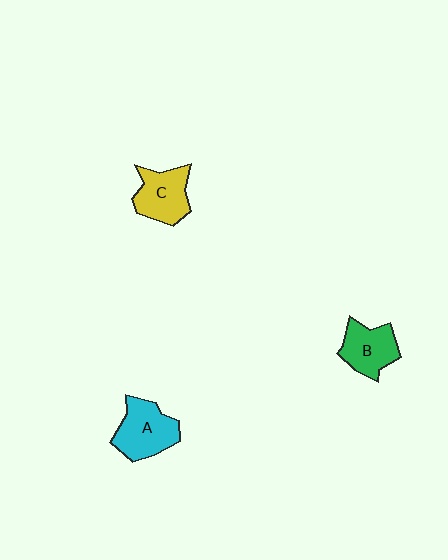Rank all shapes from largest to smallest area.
From largest to smallest: A (cyan), C (yellow), B (green).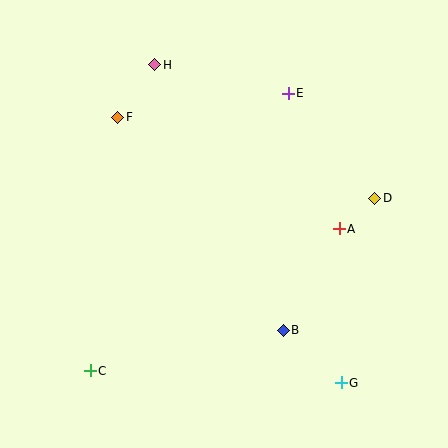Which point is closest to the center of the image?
Point A at (339, 229) is closest to the center.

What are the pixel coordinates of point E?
Point E is at (288, 93).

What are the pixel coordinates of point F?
Point F is at (118, 117).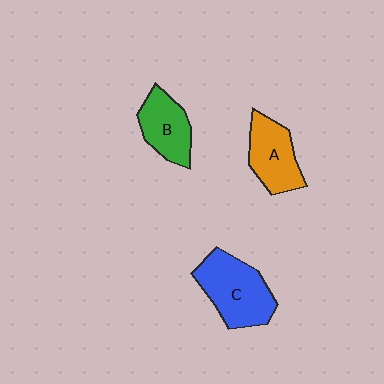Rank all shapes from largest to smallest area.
From largest to smallest: C (blue), A (orange), B (green).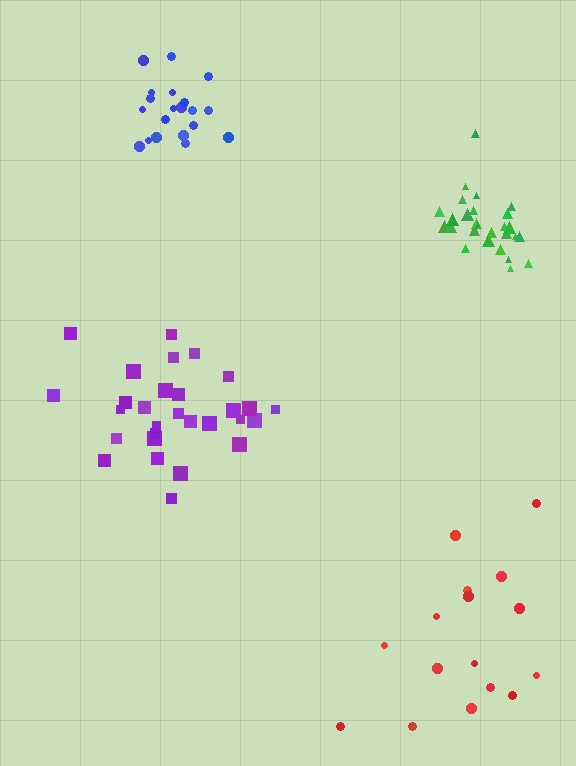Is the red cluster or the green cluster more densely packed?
Green.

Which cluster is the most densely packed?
Green.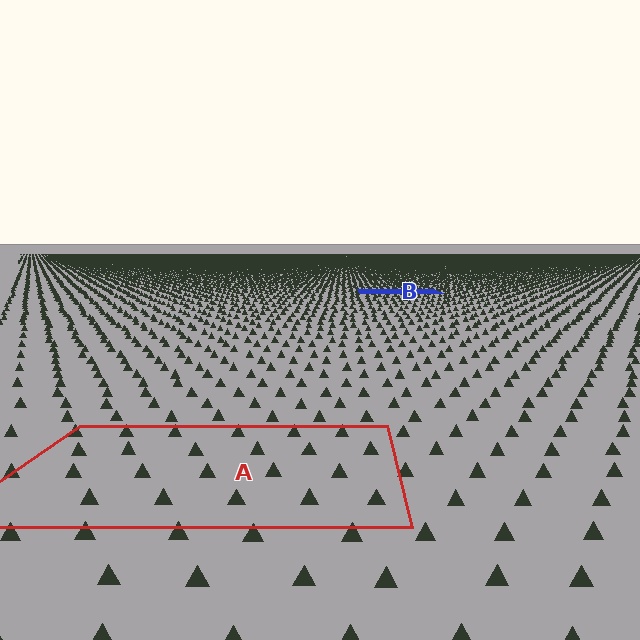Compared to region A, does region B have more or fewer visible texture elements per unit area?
Region B has more texture elements per unit area — they are packed more densely because it is farther away.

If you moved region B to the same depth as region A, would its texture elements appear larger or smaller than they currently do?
They would appear larger. At a closer depth, the same texture elements are projected at a bigger on-screen size.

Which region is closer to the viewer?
Region A is closer. The texture elements there are larger and more spread out.